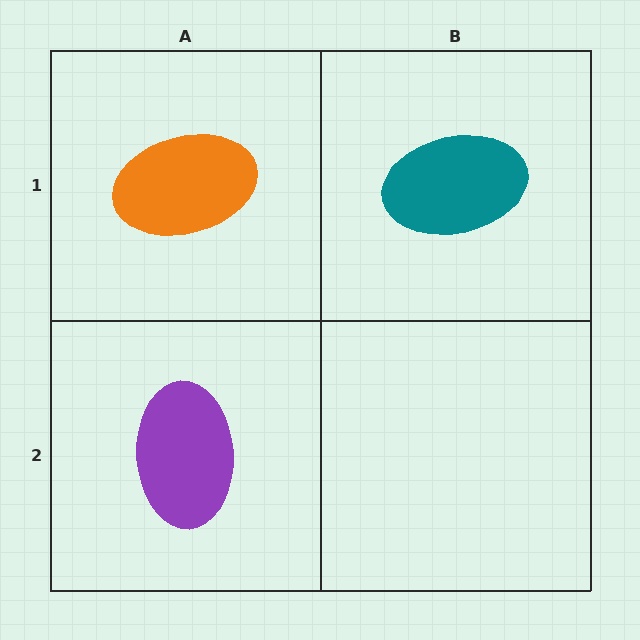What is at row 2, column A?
A purple ellipse.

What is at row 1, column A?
An orange ellipse.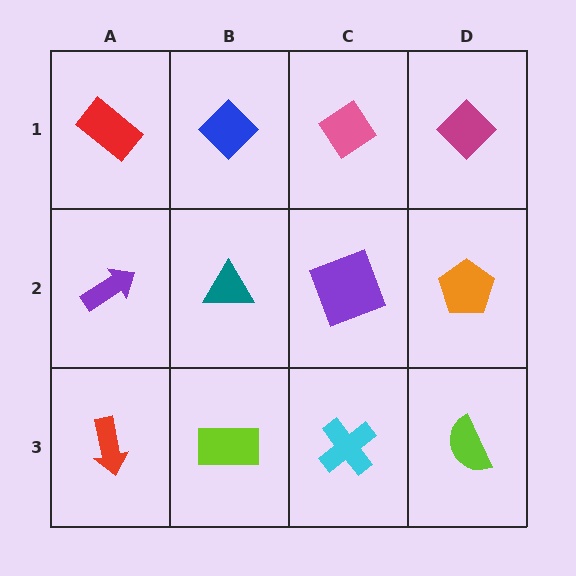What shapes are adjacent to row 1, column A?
A purple arrow (row 2, column A), a blue diamond (row 1, column B).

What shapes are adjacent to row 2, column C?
A pink diamond (row 1, column C), a cyan cross (row 3, column C), a teal triangle (row 2, column B), an orange pentagon (row 2, column D).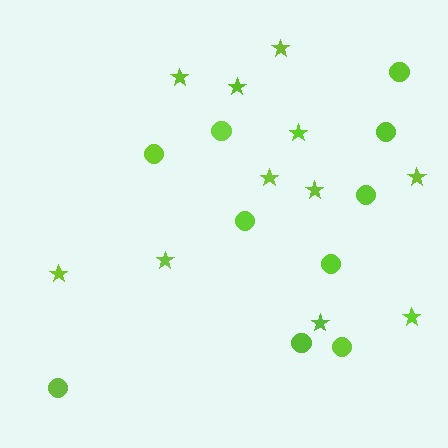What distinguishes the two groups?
There are 2 groups: one group of circles (10) and one group of stars (11).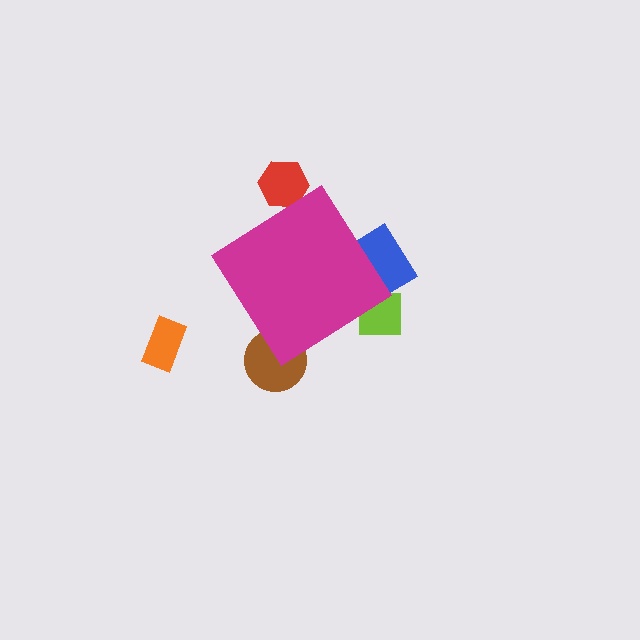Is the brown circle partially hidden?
Yes, the brown circle is partially hidden behind the magenta diamond.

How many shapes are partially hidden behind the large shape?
4 shapes are partially hidden.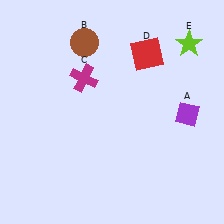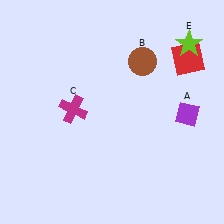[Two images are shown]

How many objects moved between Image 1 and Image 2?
3 objects moved between the two images.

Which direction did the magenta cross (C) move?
The magenta cross (C) moved down.